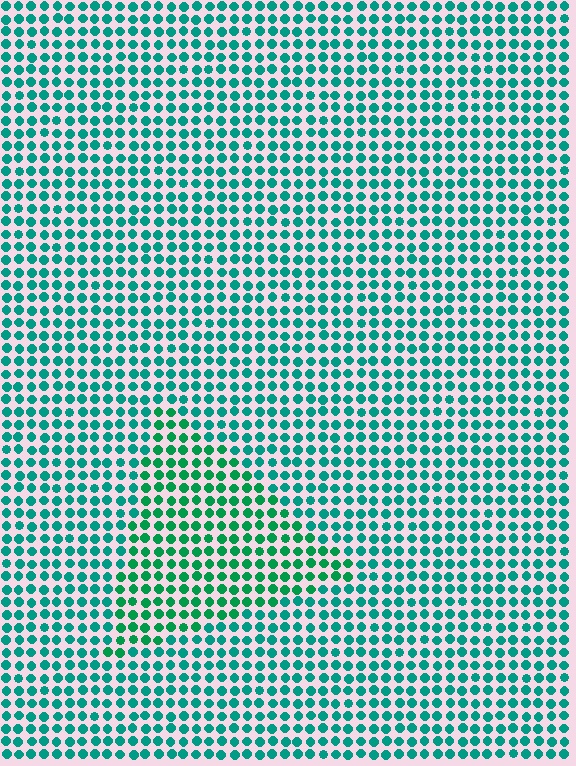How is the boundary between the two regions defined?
The boundary is defined purely by a slight shift in hue (about 23 degrees). Spacing, size, and orientation are identical on both sides.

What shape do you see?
I see a triangle.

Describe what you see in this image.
The image is filled with small teal elements in a uniform arrangement. A triangle-shaped region is visible where the elements are tinted to a slightly different hue, forming a subtle color boundary.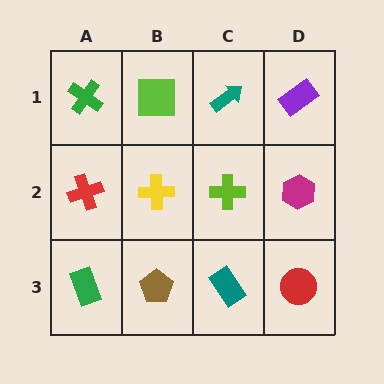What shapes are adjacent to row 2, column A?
A green cross (row 1, column A), a green rectangle (row 3, column A), a yellow cross (row 2, column B).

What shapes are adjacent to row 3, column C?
A lime cross (row 2, column C), a brown pentagon (row 3, column B), a red circle (row 3, column D).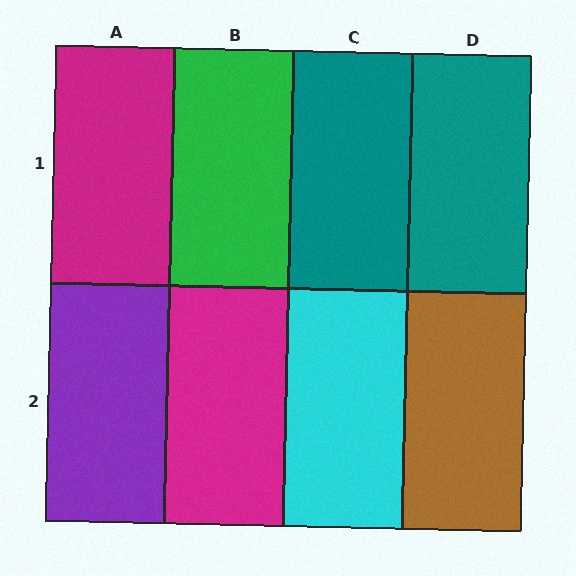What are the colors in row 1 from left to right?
Magenta, green, teal, teal.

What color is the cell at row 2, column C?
Cyan.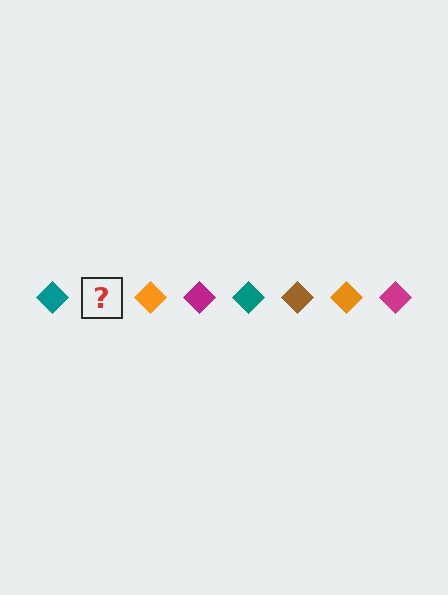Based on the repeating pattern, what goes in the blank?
The blank should be a brown diamond.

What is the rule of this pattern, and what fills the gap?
The rule is that the pattern cycles through teal, brown, orange, magenta diamonds. The gap should be filled with a brown diamond.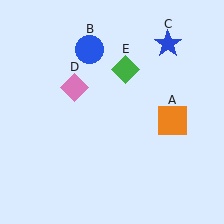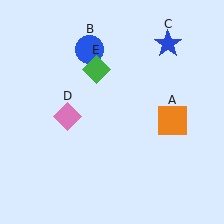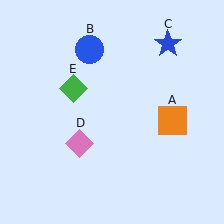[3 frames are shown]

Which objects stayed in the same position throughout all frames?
Orange square (object A) and blue circle (object B) and blue star (object C) remained stationary.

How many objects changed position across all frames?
2 objects changed position: pink diamond (object D), green diamond (object E).